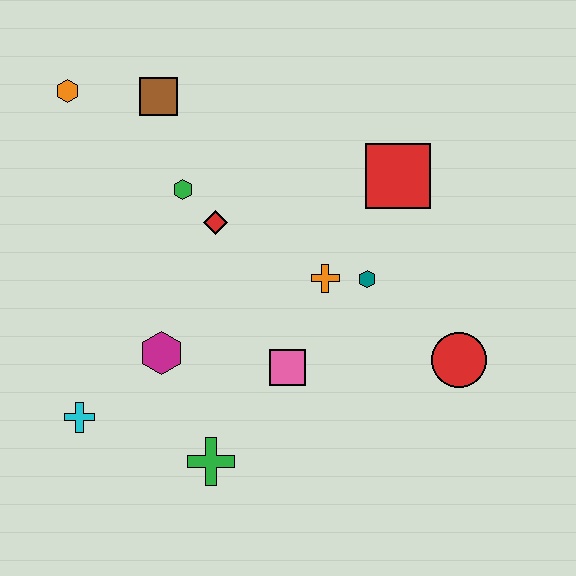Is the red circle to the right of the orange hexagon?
Yes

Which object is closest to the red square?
The teal hexagon is closest to the red square.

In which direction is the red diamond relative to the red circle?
The red diamond is to the left of the red circle.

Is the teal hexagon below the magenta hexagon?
No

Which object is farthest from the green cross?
The orange hexagon is farthest from the green cross.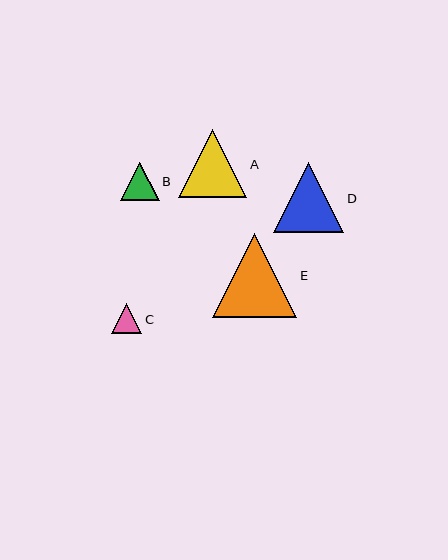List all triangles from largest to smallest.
From largest to smallest: E, D, A, B, C.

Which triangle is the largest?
Triangle E is the largest with a size of approximately 84 pixels.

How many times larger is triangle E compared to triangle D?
Triangle E is approximately 1.2 times the size of triangle D.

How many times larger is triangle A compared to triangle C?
Triangle A is approximately 2.3 times the size of triangle C.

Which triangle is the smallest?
Triangle C is the smallest with a size of approximately 30 pixels.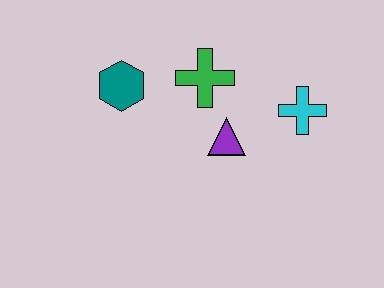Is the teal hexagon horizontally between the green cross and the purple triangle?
No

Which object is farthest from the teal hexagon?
The cyan cross is farthest from the teal hexagon.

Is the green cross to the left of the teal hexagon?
No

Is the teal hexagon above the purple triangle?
Yes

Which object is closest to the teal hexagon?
The green cross is closest to the teal hexagon.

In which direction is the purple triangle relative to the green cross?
The purple triangle is below the green cross.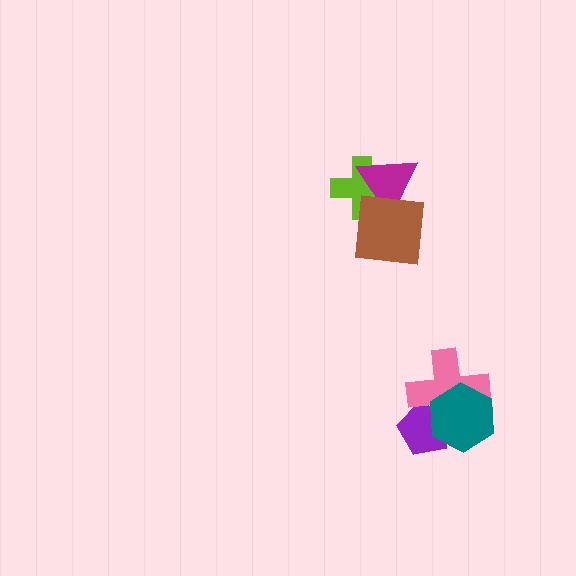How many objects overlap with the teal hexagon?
2 objects overlap with the teal hexagon.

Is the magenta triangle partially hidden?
Yes, it is partially covered by another shape.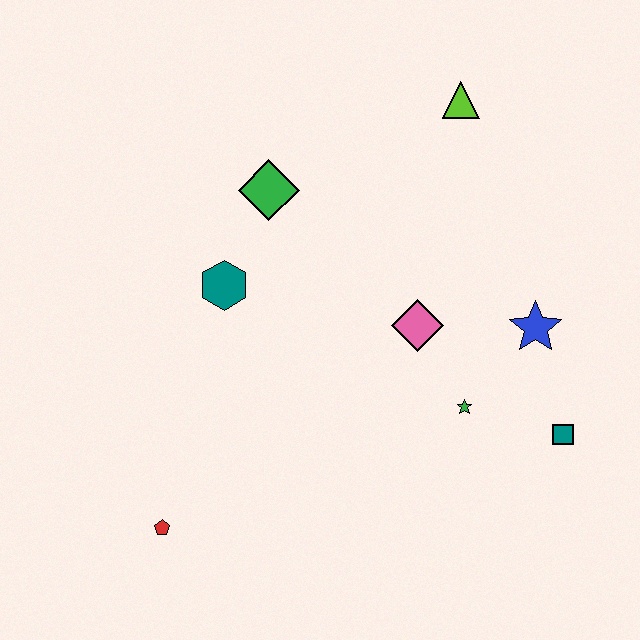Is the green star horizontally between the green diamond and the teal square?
Yes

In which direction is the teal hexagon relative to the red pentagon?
The teal hexagon is above the red pentagon.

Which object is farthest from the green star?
The red pentagon is farthest from the green star.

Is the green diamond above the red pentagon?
Yes